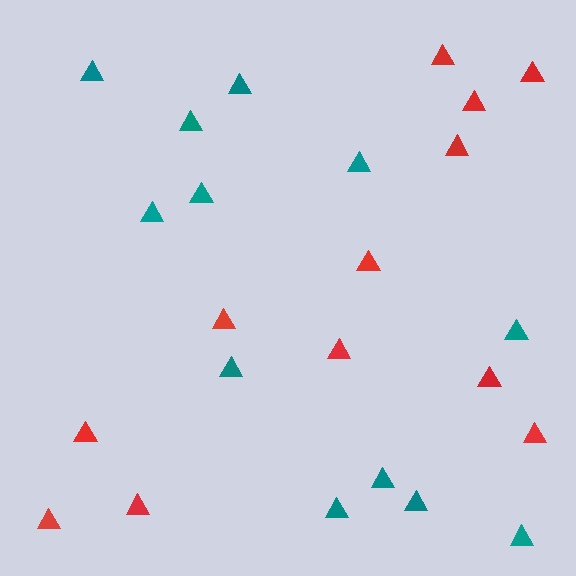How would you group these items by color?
There are 2 groups: one group of red triangles (12) and one group of teal triangles (12).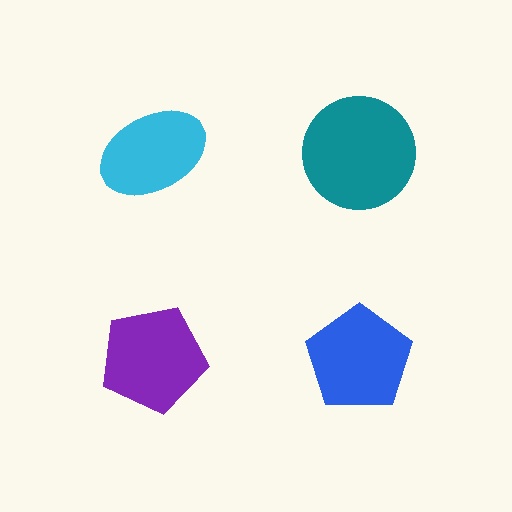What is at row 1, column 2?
A teal circle.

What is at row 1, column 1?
A cyan ellipse.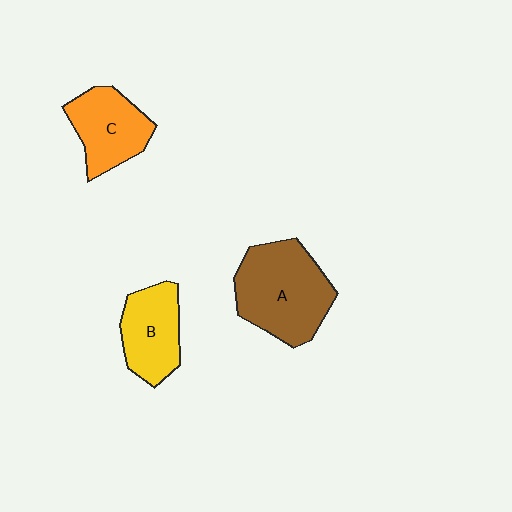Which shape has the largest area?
Shape A (brown).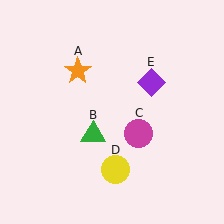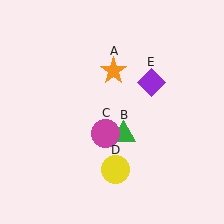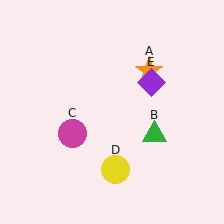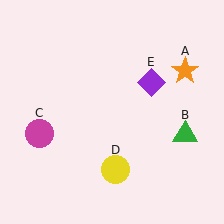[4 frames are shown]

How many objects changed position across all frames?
3 objects changed position: orange star (object A), green triangle (object B), magenta circle (object C).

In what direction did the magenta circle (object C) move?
The magenta circle (object C) moved left.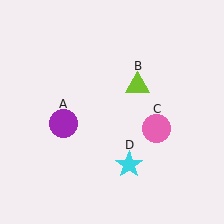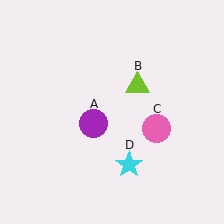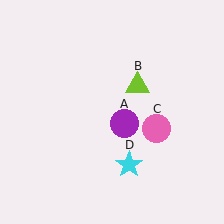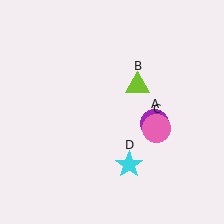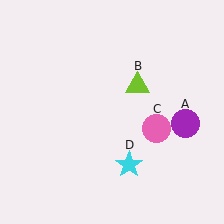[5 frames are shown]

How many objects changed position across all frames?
1 object changed position: purple circle (object A).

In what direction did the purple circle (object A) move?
The purple circle (object A) moved right.